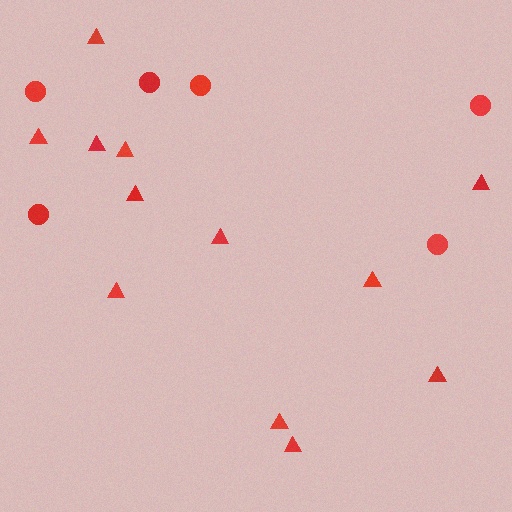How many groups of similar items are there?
There are 2 groups: one group of triangles (12) and one group of circles (6).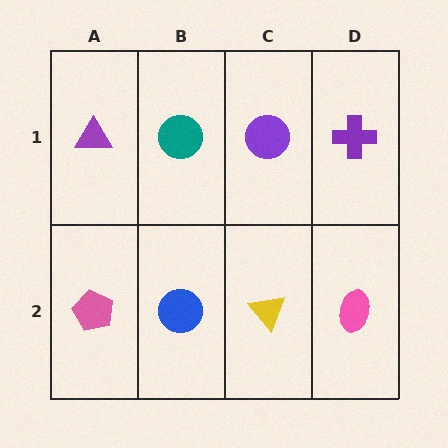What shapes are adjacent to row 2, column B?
A teal circle (row 1, column B), a pink pentagon (row 2, column A), a yellow triangle (row 2, column C).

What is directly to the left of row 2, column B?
A pink pentagon.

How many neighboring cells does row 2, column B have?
3.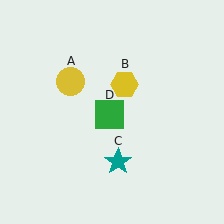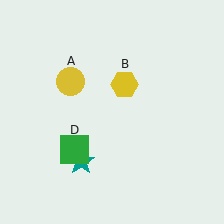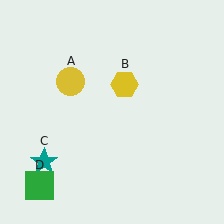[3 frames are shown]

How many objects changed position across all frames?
2 objects changed position: teal star (object C), green square (object D).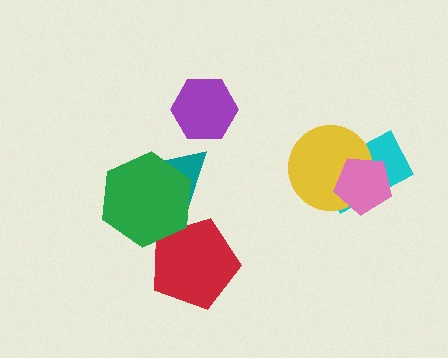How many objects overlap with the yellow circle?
2 objects overlap with the yellow circle.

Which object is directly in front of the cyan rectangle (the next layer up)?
The yellow circle is directly in front of the cyan rectangle.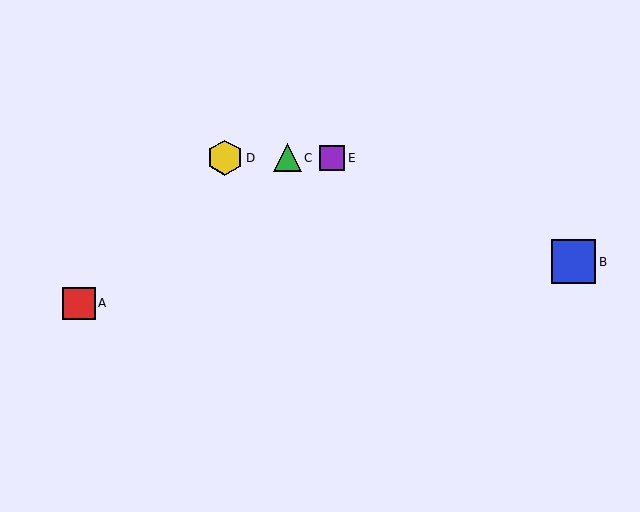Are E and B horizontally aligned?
No, E is at y≈158 and B is at y≈262.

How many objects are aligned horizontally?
3 objects (C, D, E) are aligned horizontally.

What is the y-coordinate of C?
Object C is at y≈158.